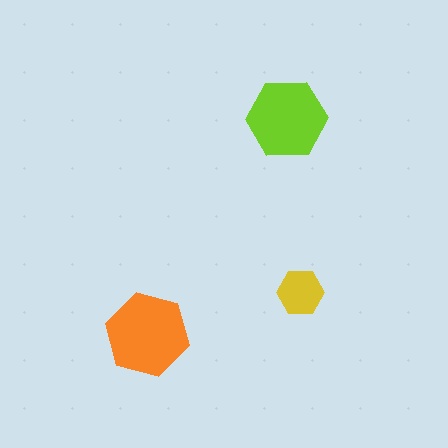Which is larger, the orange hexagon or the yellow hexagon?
The orange one.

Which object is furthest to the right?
The yellow hexagon is rightmost.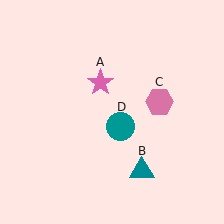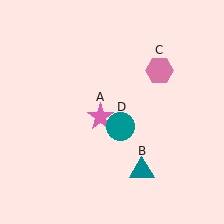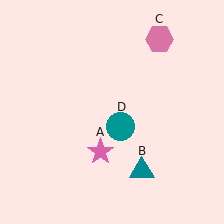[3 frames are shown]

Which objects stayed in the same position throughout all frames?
Teal triangle (object B) and teal circle (object D) remained stationary.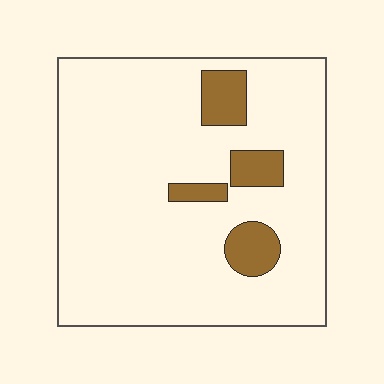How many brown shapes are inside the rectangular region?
4.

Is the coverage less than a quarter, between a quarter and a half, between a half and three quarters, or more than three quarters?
Less than a quarter.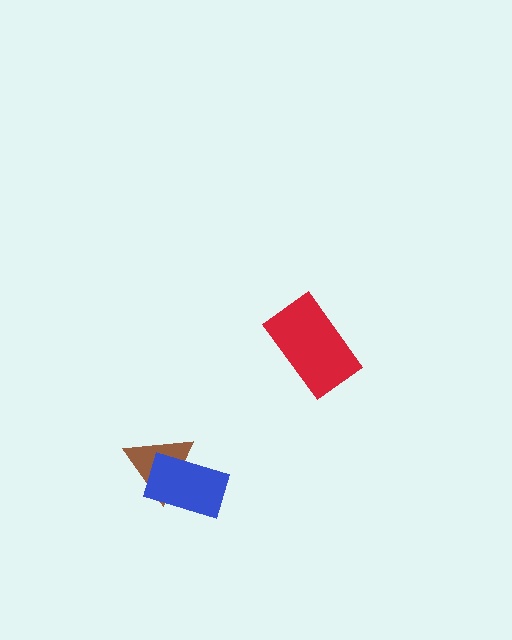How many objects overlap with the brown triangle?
1 object overlaps with the brown triangle.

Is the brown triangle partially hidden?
Yes, it is partially covered by another shape.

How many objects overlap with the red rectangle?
0 objects overlap with the red rectangle.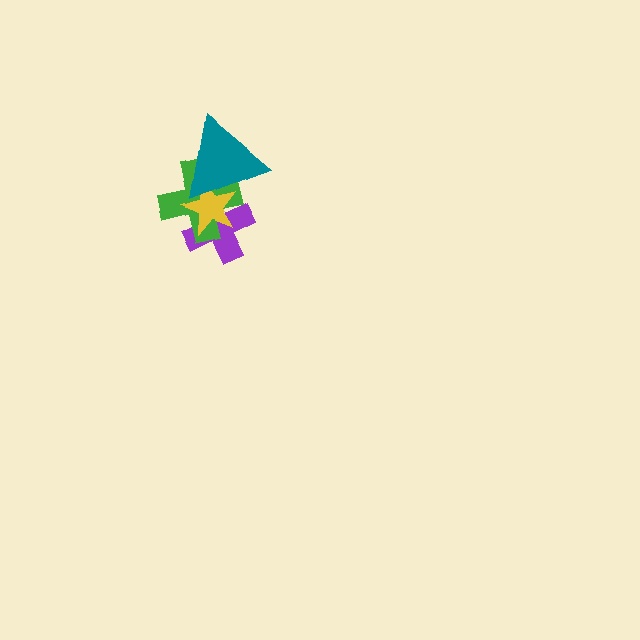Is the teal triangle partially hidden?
No, no other shape covers it.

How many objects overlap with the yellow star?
3 objects overlap with the yellow star.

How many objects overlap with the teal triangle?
3 objects overlap with the teal triangle.